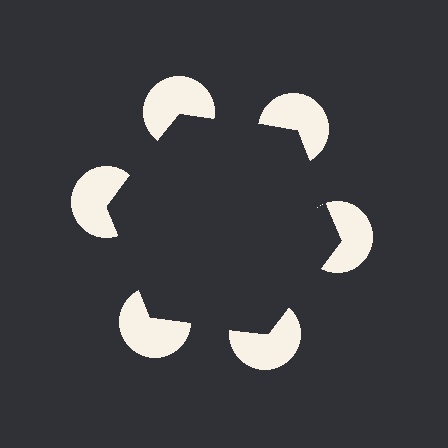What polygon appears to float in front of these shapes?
An illusory hexagon — its edges are inferred from the aligned wedge cuts in the pac-man discs, not physically drawn.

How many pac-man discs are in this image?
There are 6 — one at each vertex of the illusory hexagon.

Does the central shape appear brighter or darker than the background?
It typically appears slightly darker than the background, even though no actual brightness change is drawn.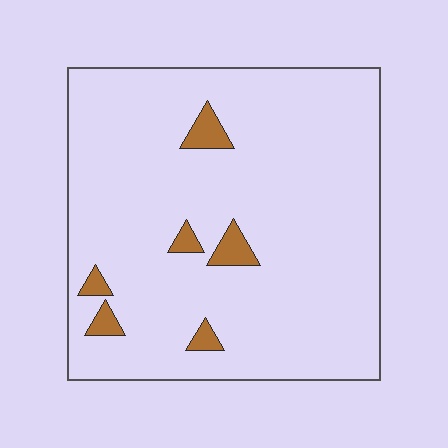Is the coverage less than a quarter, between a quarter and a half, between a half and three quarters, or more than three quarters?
Less than a quarter.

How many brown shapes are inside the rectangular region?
6.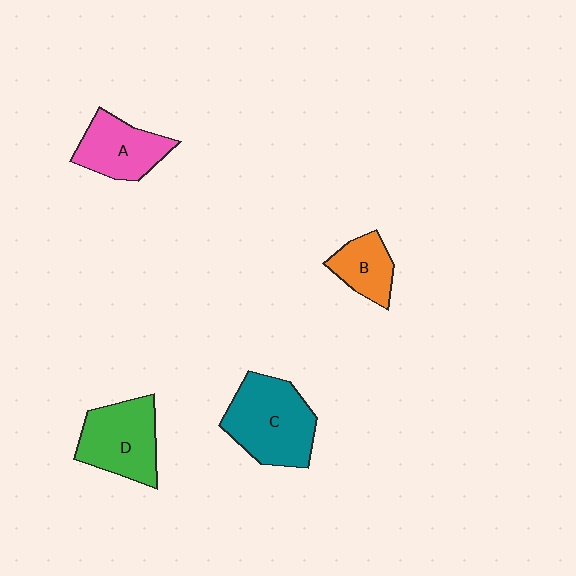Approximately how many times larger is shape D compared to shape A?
Approximately 1.2 times.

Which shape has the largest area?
Shape C (teal).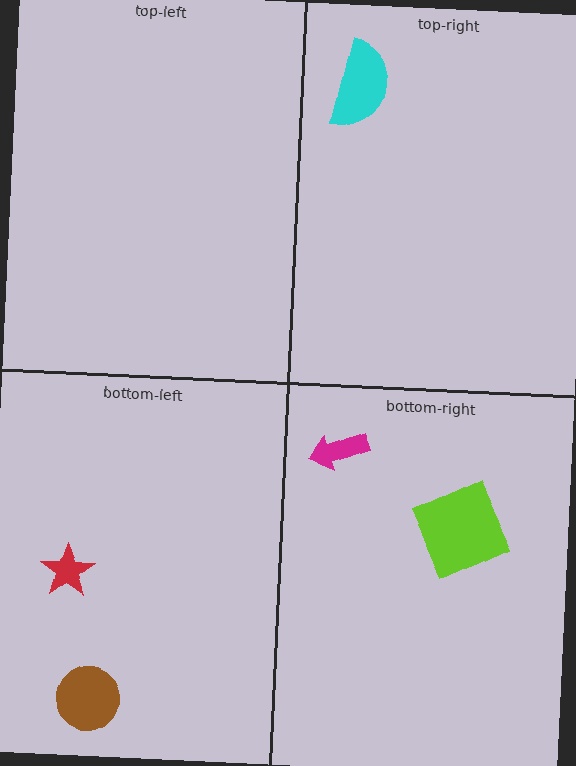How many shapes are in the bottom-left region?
2.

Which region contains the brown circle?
The bottom-left region.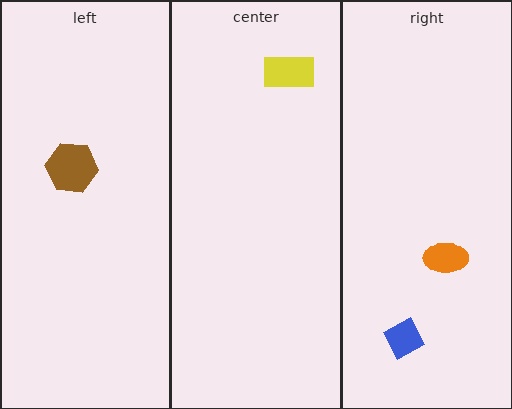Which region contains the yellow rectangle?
The center region.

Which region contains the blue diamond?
The right region.